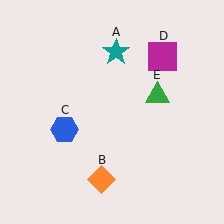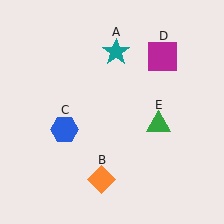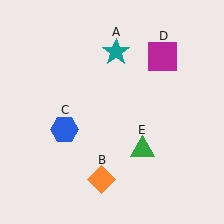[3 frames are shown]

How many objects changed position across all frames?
1 object changed position: green triangle (object E).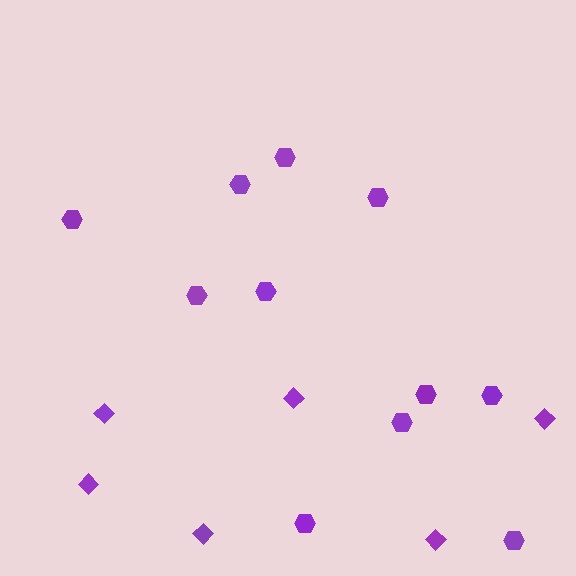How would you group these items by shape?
There are 2 groups: one group of hexagons (11) and one group of diamonds (6).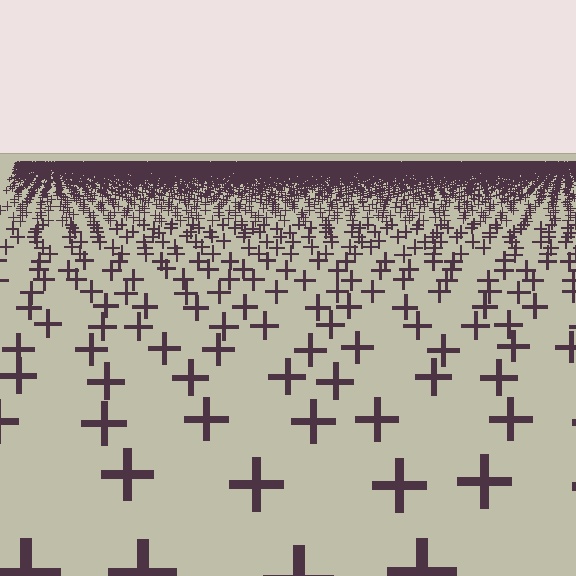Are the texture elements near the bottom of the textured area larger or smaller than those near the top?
Larger. Near the bottom, elements are closer to the viewer and appear at a bigger on-screen size.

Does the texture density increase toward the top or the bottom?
Density increases toward the top.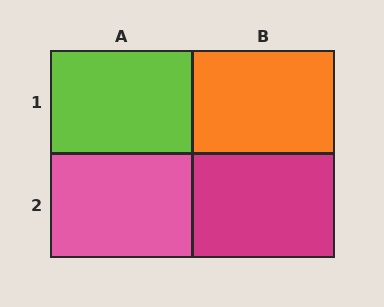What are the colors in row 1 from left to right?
Lime, orange.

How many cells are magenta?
1 cell is magenta.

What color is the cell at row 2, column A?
Pink.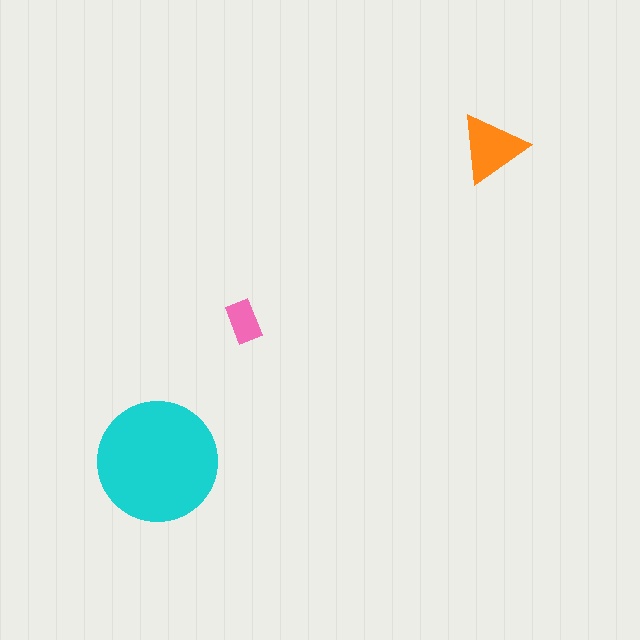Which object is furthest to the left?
The cyan circle is leftmost.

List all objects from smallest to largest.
The pink rectangle, the orange triangle, the cyan circle.